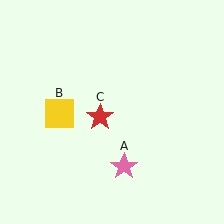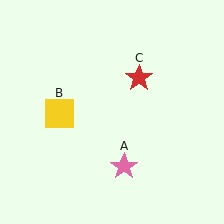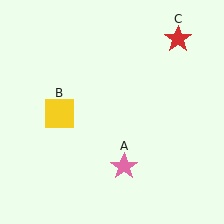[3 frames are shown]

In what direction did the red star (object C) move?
The red star (object C) moved up and to the right.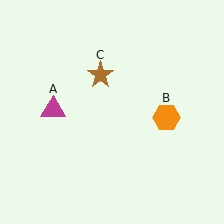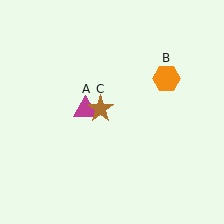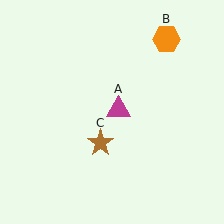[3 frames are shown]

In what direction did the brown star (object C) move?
The brown star (object C) moved down.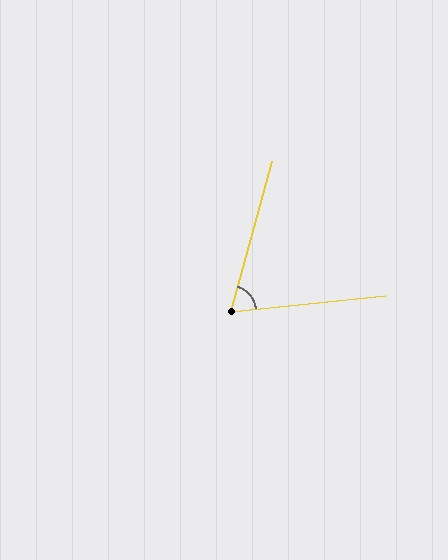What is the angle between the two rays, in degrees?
Approximately 68 degrees.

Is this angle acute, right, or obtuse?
It is acute.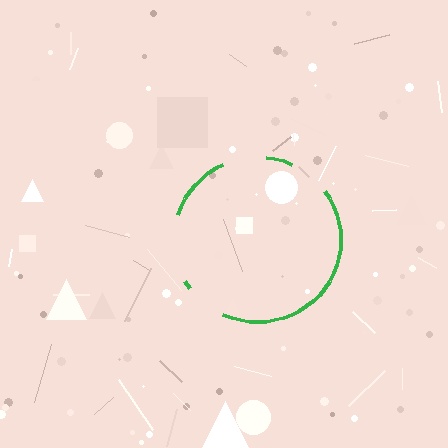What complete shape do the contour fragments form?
The contour fragments form a circle.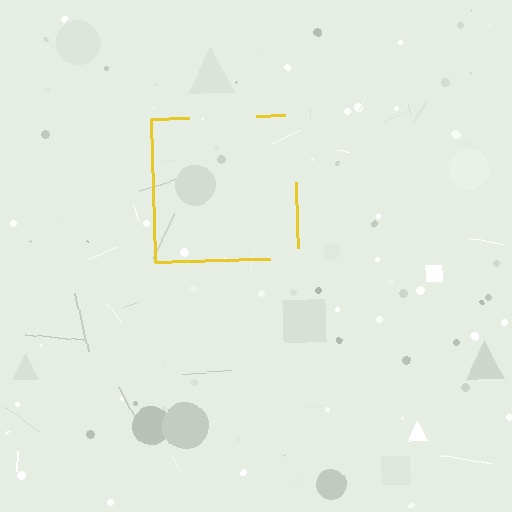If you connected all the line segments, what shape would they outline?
They would outline a square.